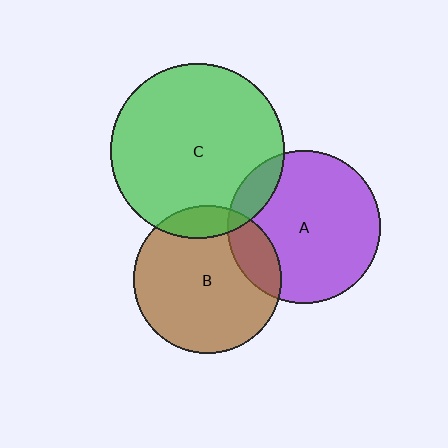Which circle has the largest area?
Circle C (green).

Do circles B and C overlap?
Yes.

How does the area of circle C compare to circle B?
Approximately 1.4 times.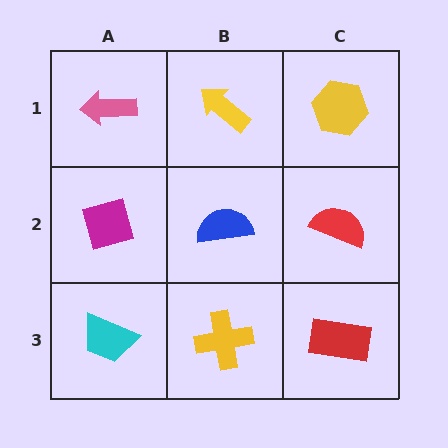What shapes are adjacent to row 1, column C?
A red semicircle (row 2, column C), a yellow arrow (row 1, column B).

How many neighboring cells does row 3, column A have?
2.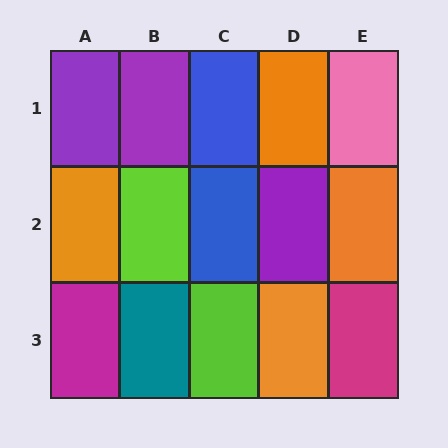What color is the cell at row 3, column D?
Orange.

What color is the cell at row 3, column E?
Magenta.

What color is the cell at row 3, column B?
Teal.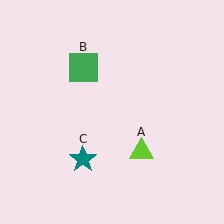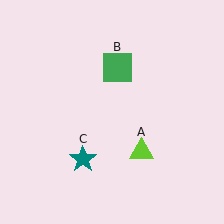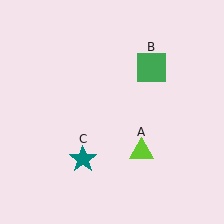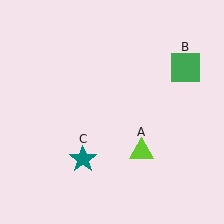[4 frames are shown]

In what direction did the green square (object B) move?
The green square (object B) moved right.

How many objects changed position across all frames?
1 object changed position: green square (object B).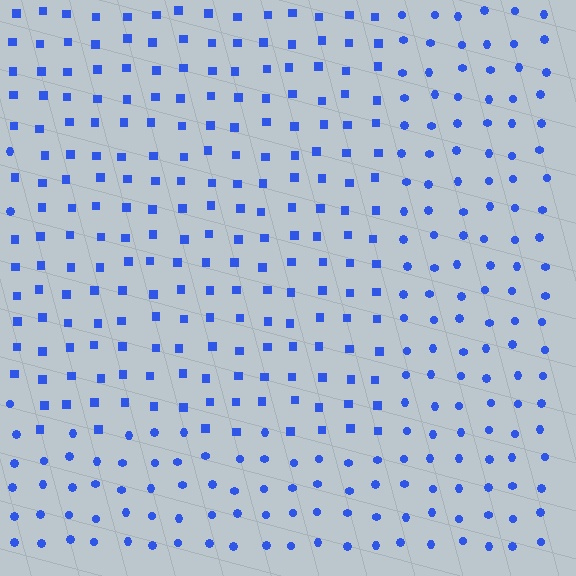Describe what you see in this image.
The image is filled with small blue elements arranged in a uniform grid. A rectangle-shaped region contains squares, while the surrounding area contains circles. The boundary is defined purely by the change in element shape.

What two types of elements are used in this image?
The image uses squares inside the rectangle region and circles outside it.